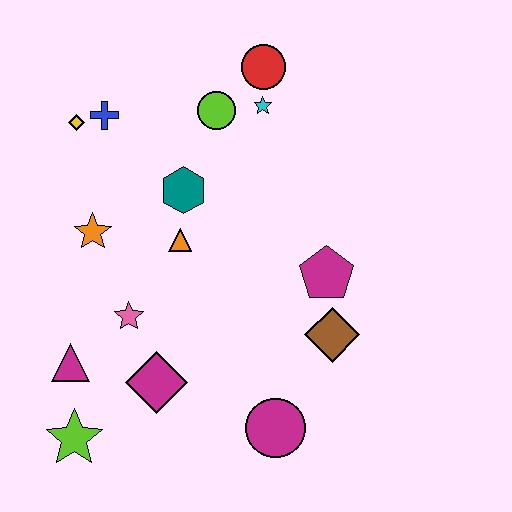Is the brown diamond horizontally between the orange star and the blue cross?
No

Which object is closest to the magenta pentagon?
The brown diamond is closest to the magenta pentagon.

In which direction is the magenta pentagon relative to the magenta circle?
The magenta pentagon is above the magenta circle.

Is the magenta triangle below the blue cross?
Yes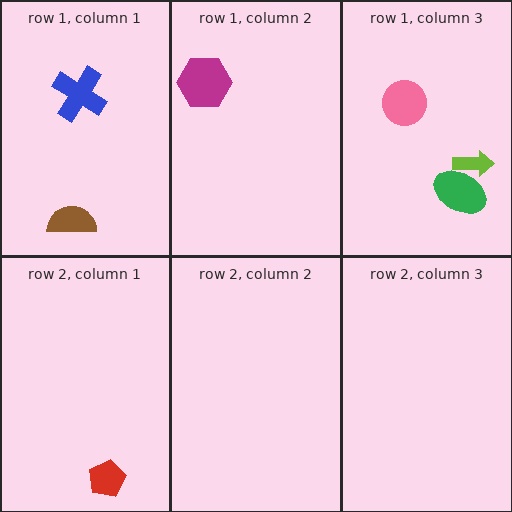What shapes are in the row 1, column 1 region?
The blue cross, the brown semicircle.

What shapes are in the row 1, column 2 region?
The magenta hexagon.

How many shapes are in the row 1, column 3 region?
3.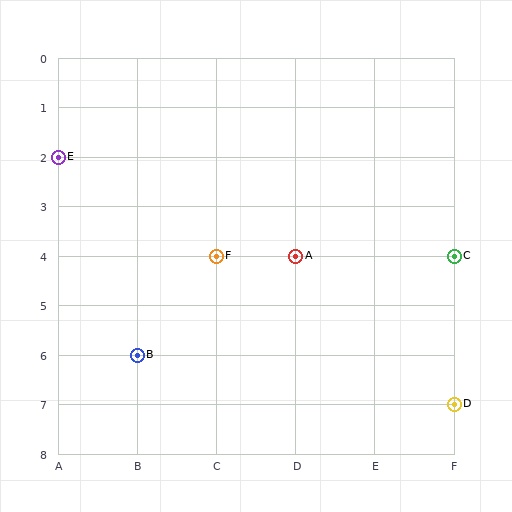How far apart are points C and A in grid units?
Points C and A are 2 columns apart.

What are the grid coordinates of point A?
Point A is at grid coordinates (D, 4).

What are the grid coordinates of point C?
Point C is at grid coordinates (F, 4).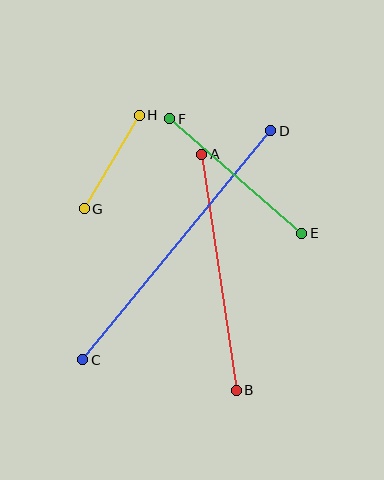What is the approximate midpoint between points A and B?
The midpoint is at approximately (219, 272) pixels.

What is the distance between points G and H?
The distance is approximately 109 pixels.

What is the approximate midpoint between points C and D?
The midpoint is at approximately (177, 245) pixels.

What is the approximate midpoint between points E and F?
The midpoint is at approximately (236, 176) pixels.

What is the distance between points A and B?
The distance is approximately 239 pixels.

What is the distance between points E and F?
The distance is approximately 174 pixels.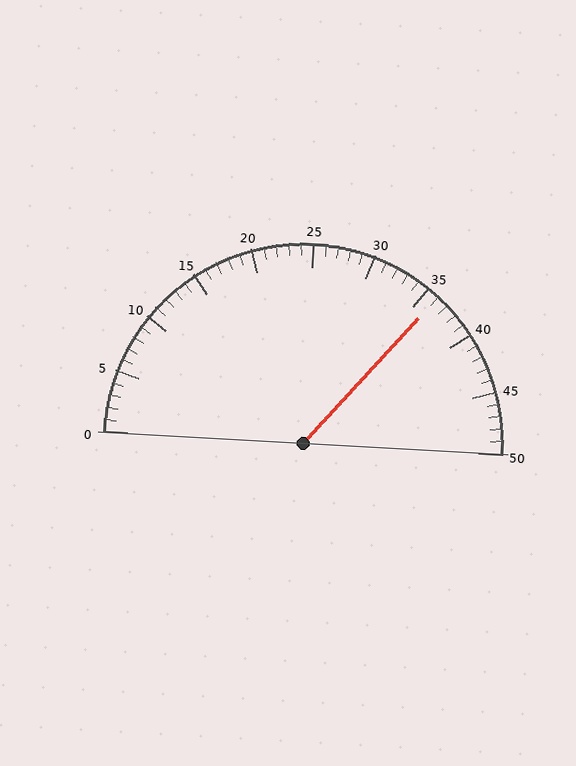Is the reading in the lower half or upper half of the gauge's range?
The reading is in the upper half of the range (0 to 50).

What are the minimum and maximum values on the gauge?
The gauge ranges from 0 to 50.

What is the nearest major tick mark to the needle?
The nearest major tick mark is 35.